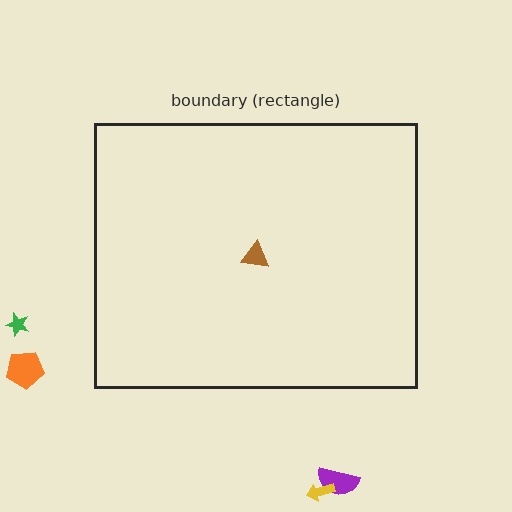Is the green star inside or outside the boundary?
Outside.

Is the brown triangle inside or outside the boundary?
Inside.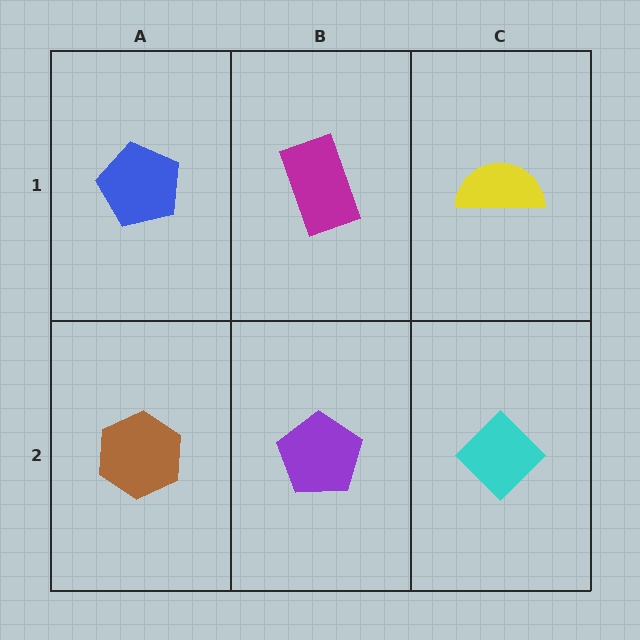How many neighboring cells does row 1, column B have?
3.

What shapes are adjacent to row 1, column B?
A purple pentagon (row 2, column B), a blue pentagon (row 1, column A), a yellow semicircle (row 1, column C).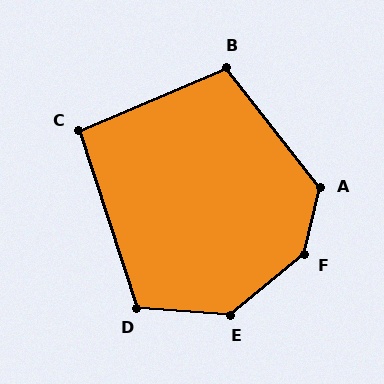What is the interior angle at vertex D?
Approximately 112 degrees (obtuse).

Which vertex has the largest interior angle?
F, at approximately 143 degrees.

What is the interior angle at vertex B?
Approximately 105 degrees (obtuse).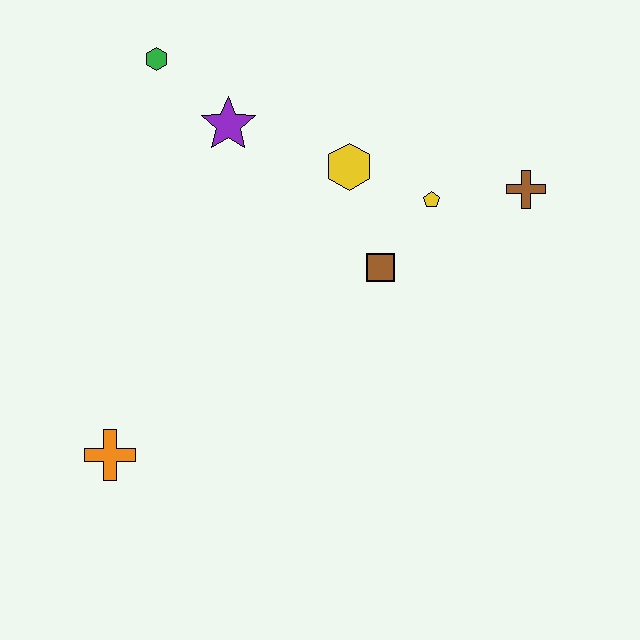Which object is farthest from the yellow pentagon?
The orange cross is farthest from the yellow pentagon.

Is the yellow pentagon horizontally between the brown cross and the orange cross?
Yes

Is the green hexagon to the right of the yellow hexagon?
No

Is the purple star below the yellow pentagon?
No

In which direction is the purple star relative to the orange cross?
The purple star is above the orange cross.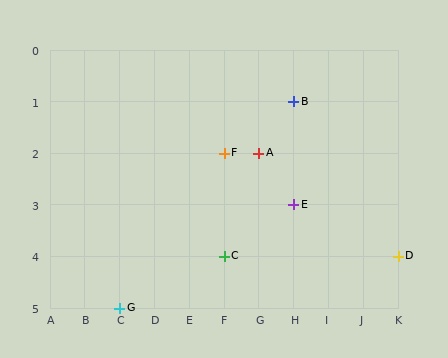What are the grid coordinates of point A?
Point A is at grid coordinates (G, 2).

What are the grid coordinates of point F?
Point F is at grid coordinates (F, 2).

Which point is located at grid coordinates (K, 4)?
Point D is at (K, 4).